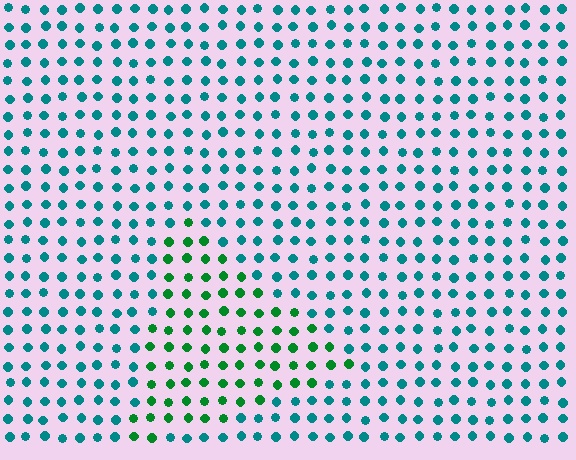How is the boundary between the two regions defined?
The boundary is defined purely by a slight shift in hue (about 44 degrees). Spacing, size, and orientation are identical on both sides.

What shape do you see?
I see a triangle.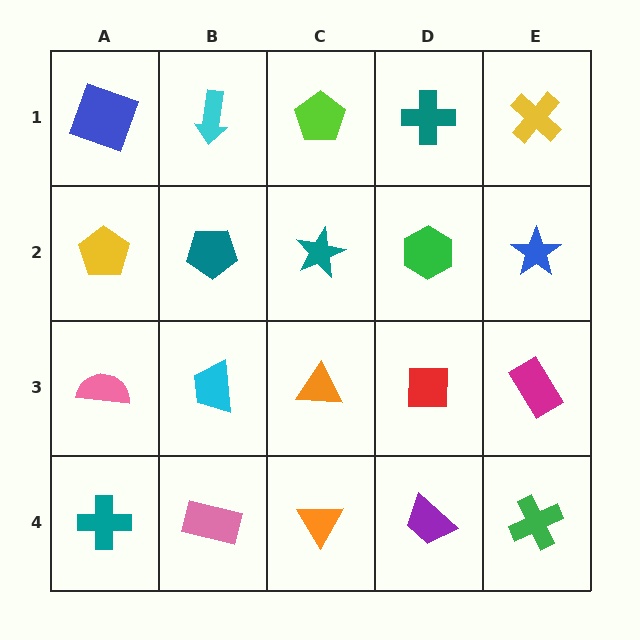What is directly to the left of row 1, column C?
A cyan arrow.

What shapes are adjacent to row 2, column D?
A teal cross (row 1, column D), a red square (row 3, column D), a teal star (row 2, column C), a blue star (row 2, column E).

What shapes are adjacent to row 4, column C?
An orange triangle (row 3, column C), a pink rectangle (row 4, column B), a purple trapezoid (row 4, column D).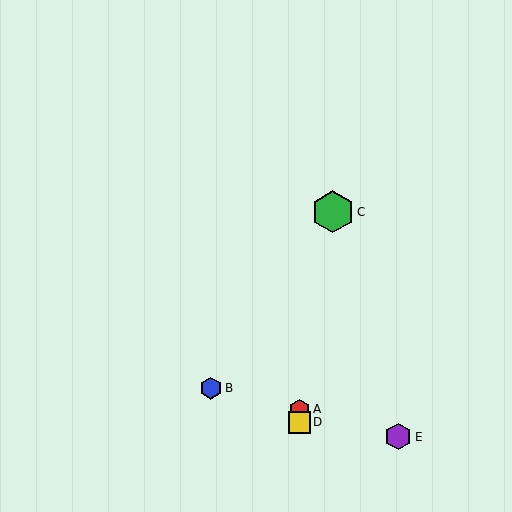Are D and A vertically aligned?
Yes, both are at x≈299.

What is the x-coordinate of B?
Object B is at x≈211.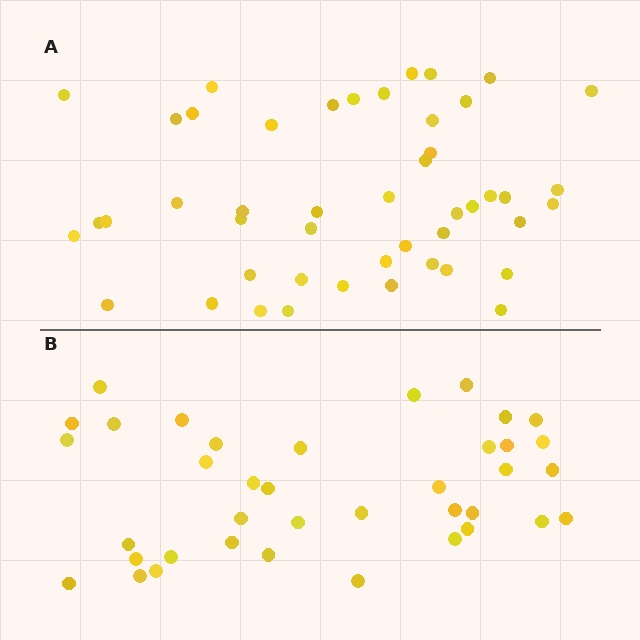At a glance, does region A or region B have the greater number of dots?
Region A (the top region) has more dots.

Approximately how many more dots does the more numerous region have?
Region A has roughly 8 or so more dots than region B.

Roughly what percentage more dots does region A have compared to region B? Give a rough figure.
About 25% more.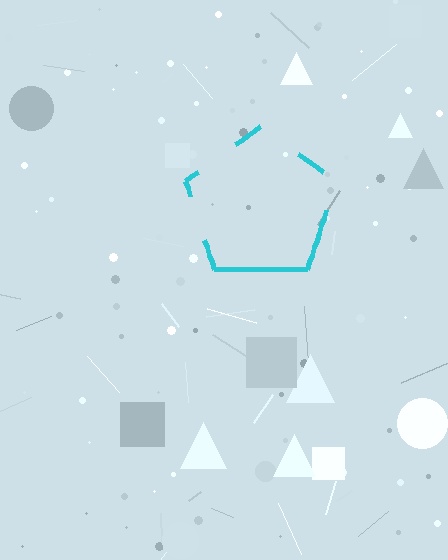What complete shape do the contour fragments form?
The contour fragments form a pentagon.